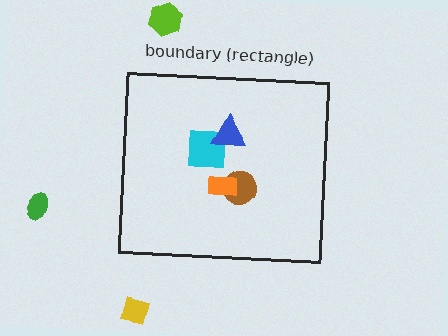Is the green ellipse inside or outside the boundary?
Outside.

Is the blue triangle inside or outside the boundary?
Inside.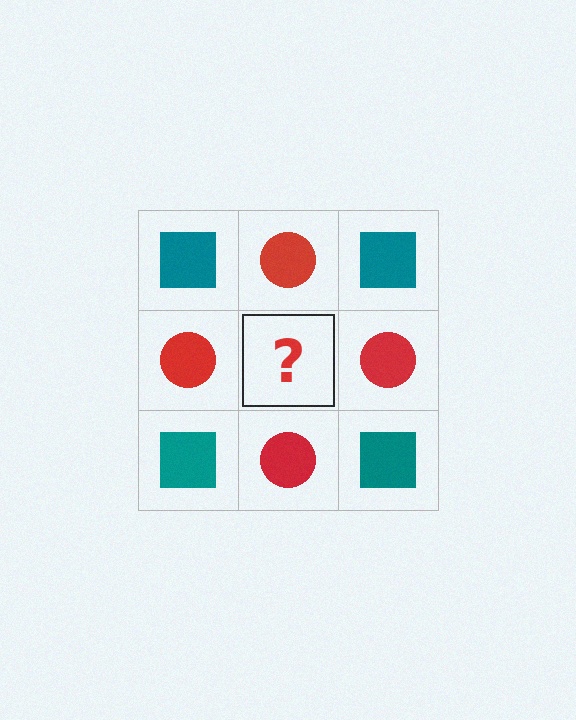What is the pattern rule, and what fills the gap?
The rule is that it alternates teal square and red circle in a checkerboard pattern. The gap should be filled with a teal square.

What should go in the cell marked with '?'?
The missing cell should contain a teal square.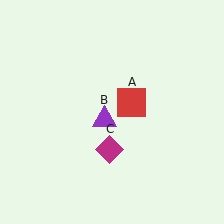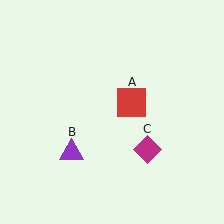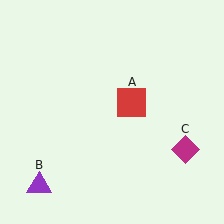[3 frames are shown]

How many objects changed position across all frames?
2 objects changed position: purple triangle (object B), magenta diamond (object C).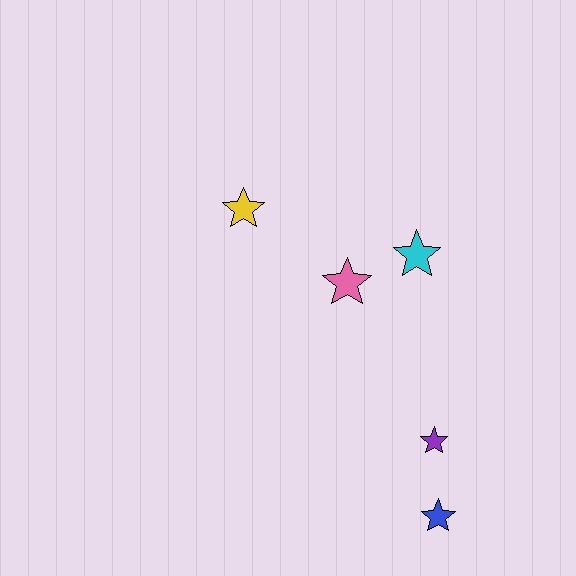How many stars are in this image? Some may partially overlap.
There are 5 stars.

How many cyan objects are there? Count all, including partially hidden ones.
There is 1 cyan object.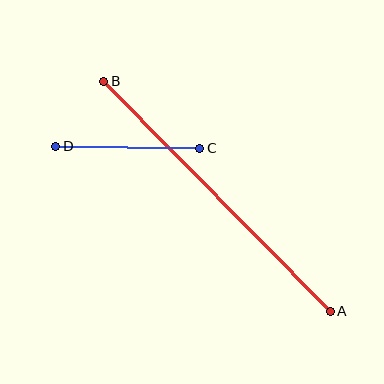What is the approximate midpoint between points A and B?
The midpoint is at approximately (217, 196) pixels.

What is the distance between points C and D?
The distance is approximately 144 pixels.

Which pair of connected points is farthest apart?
Points A and B are farthest apart.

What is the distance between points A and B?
The distance is approximately 323 pixels.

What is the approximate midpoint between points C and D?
The midpoint is at approximately (128, 147) pixels.